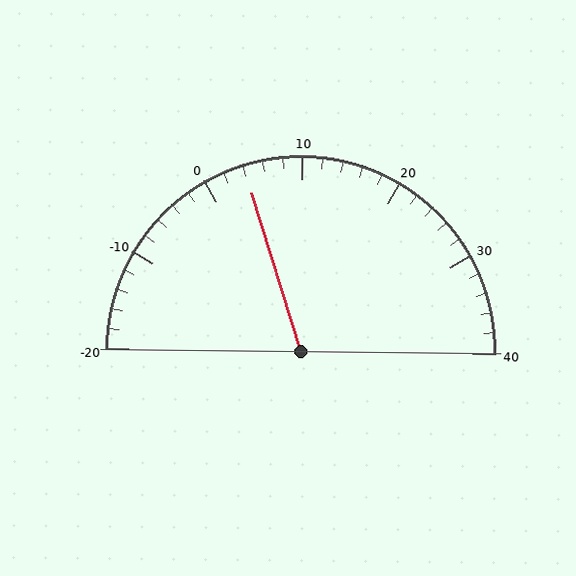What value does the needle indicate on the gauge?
The needle indicates approximately 4.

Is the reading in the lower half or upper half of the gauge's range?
The reading is in the lower half of the range (-20 to 40).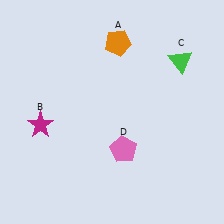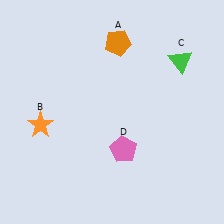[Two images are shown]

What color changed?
The star (B) changed from magenta in Image 1 to orange in Image 2.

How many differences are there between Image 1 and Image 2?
There is 1 difference between the two images.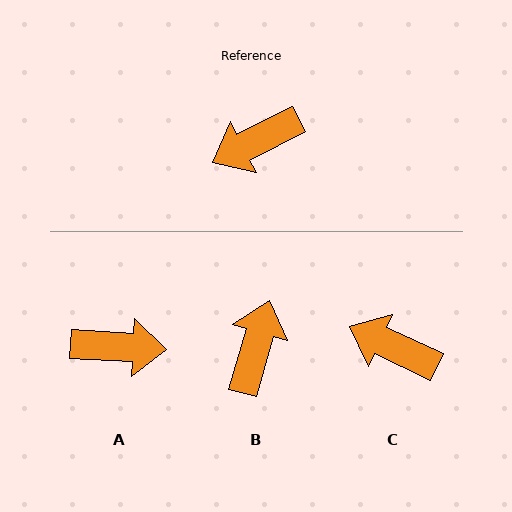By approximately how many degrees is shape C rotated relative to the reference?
Approximately 52 degrees clockwise.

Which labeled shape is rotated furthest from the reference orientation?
A, about 150 degrees away.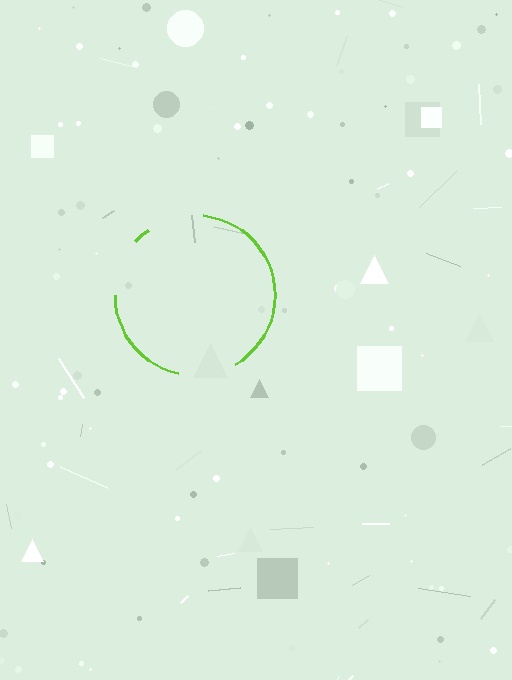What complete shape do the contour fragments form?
The contour fragments form a circle.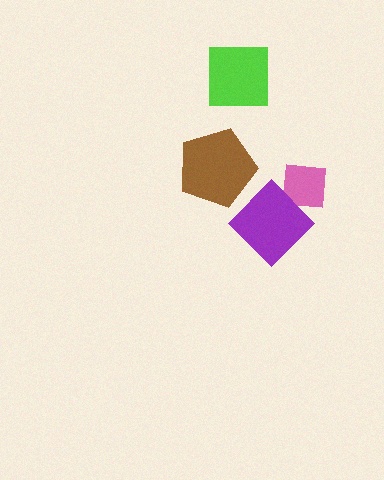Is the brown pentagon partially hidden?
No, no other shape covers it.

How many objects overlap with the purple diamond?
1 object overlaps with the purple diamond.